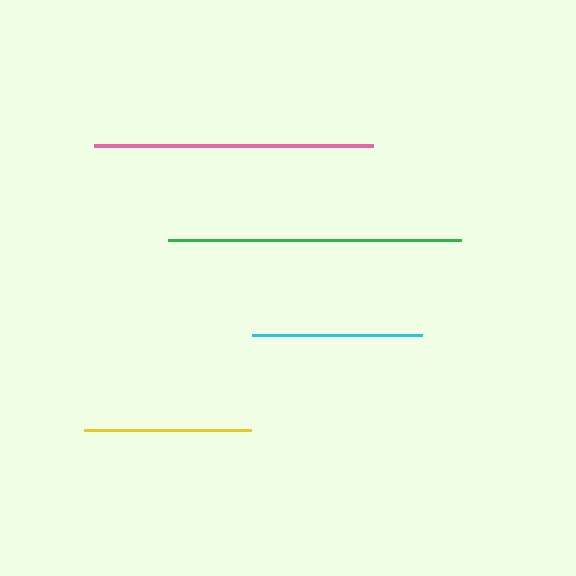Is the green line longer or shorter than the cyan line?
The green line is longer than the cyan line.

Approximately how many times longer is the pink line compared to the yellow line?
The pink line is approximately 1.7 times the length of the yellow line.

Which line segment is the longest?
The green line is the longest at approximately 293 pixels.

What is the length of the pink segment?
The pink segment is approximately 279 pixels long.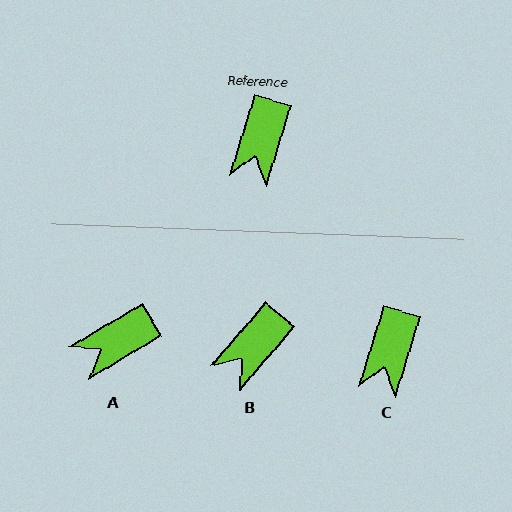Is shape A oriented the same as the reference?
No, it is off by about 42 degrees.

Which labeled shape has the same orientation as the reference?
C.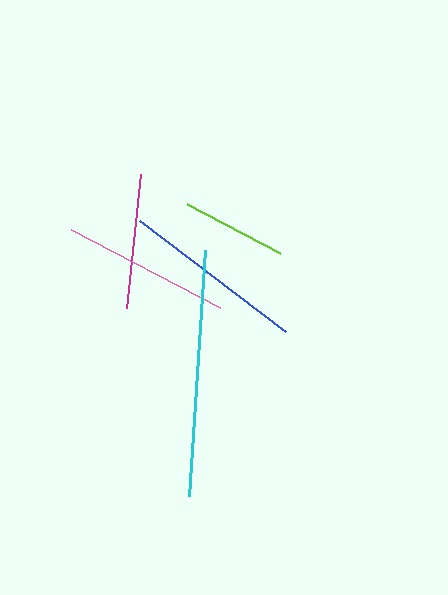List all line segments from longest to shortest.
From longest to shortest: cyan, blue, pink, magenta, lime.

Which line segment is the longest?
The cyan line is the longest at approximately 247 pixels.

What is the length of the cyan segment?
The cyan segment is approximately 247 pixels long.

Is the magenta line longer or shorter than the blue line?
The blue line is longer than the magenta line.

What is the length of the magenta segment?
The magenta segment is approximately 135 pixels long.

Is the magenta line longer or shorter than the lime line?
The magenta line is longer than the lime line.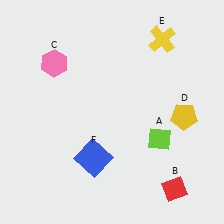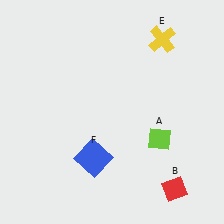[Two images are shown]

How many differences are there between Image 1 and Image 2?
There are 2 differences between the two images.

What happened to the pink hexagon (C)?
The pink hexagon (C) was removed in Image 2. It was in the top-left area of Image 1.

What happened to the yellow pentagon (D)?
The yellow pentagon (D) was removed in Image 2. It was in the bottom-right area of Image 1.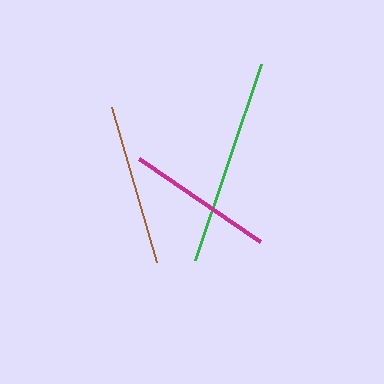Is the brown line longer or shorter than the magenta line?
The brown line is longer than the magenta line.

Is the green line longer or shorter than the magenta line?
The green line is longer than the magenta line.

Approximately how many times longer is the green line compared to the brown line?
The green line is approximately 1.3 times the length of the brown line.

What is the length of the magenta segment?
The magenta segment is approximately 147 pixels long.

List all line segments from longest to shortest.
From longest to shortest: green, brown, magenta.